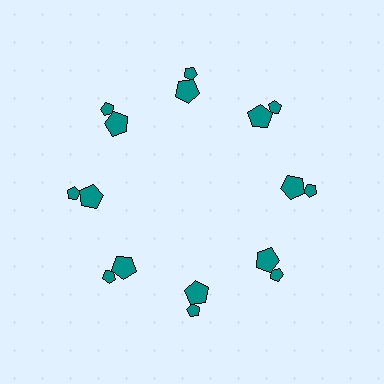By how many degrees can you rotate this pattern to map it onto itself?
The pattern maps onto itself every 45 degrees of rotation.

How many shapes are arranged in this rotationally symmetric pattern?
There are 16 shapes, arranged in 8 groups of 2.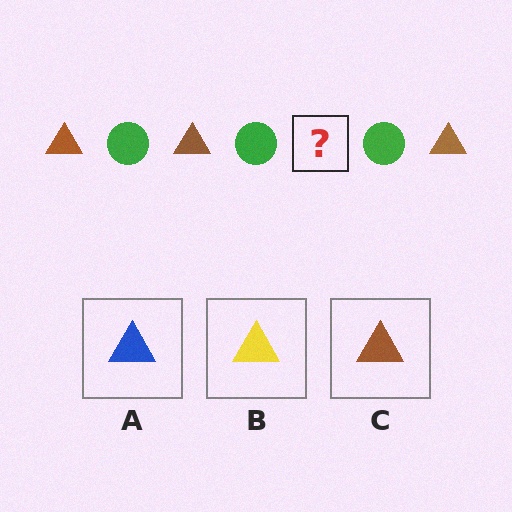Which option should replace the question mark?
Option C.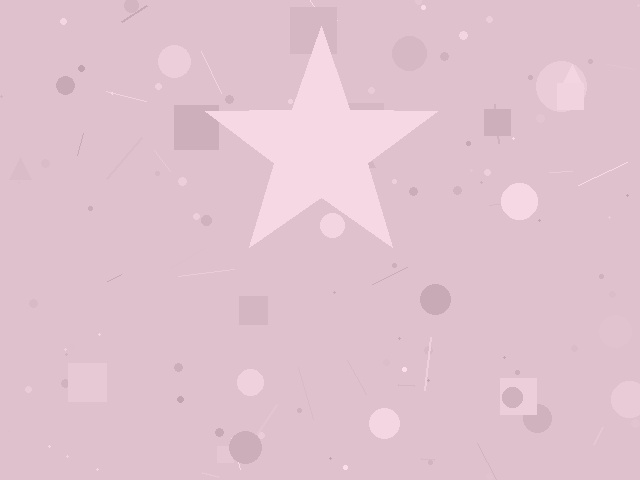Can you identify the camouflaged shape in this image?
The camouflaged shape is a star.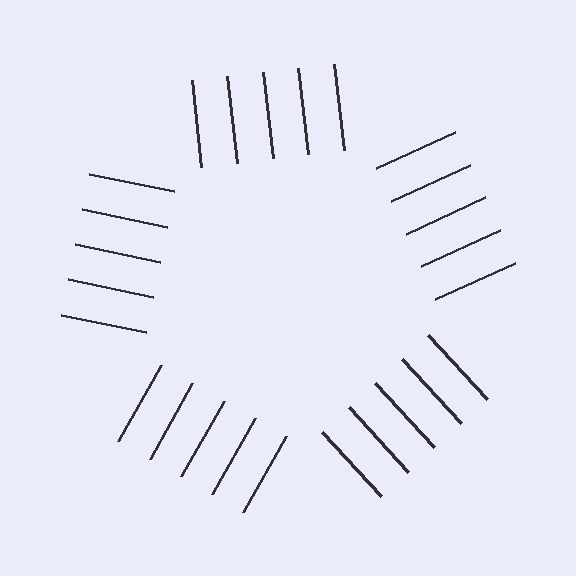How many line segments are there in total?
25 — 5 along each of the 5 edges.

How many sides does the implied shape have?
5 sides — the line-ends trace a pentagon.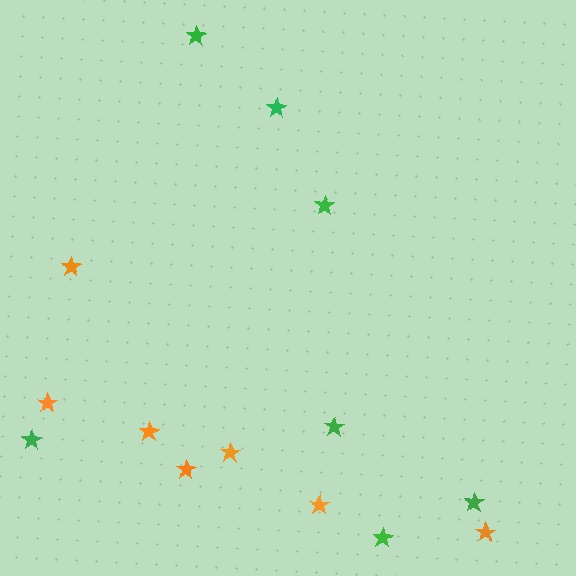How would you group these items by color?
There are 2 groups: one group of green stars (7) and one group of orange stars (7).